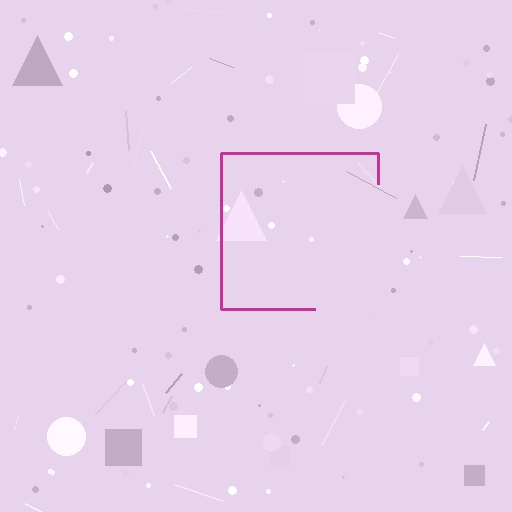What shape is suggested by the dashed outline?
The dashed outline suggests a square.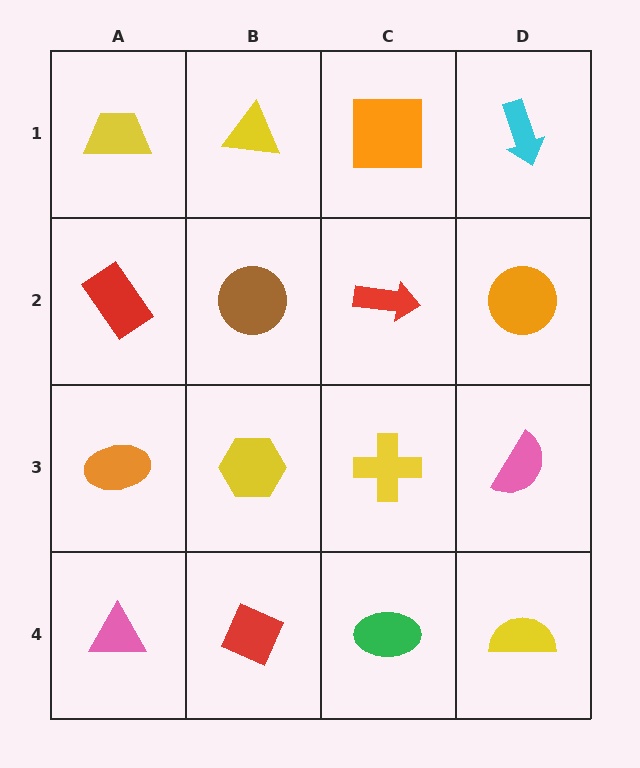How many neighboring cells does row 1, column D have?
2.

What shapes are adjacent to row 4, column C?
A yellow cross (row 3, column C), a red diamond (row 4, column B), a yellow semicircle (row 4, column D).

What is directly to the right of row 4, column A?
A red diamond.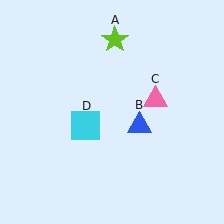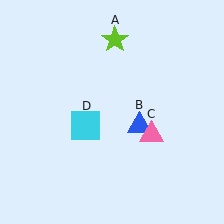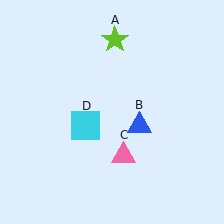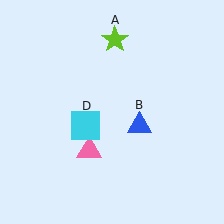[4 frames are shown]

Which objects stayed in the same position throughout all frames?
Lime star (object A) and blue triangle (object B) and cyan square (object D) remained stationary.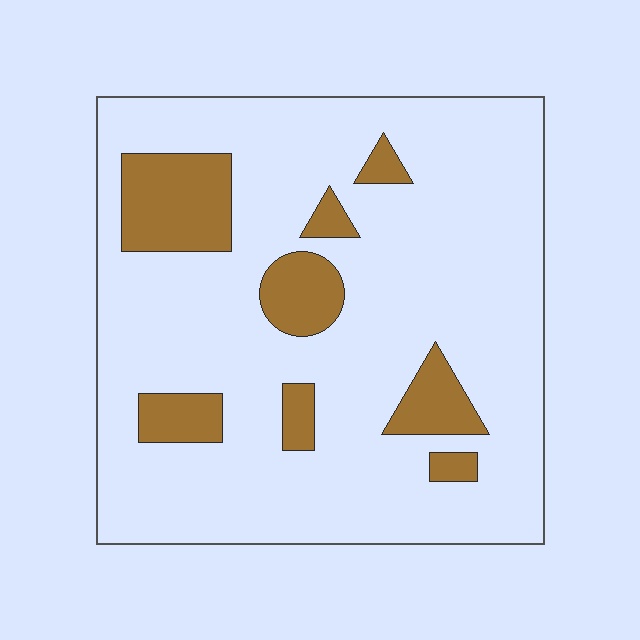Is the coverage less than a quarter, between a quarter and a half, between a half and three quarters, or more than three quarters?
Less than a quarter.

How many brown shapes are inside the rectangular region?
8.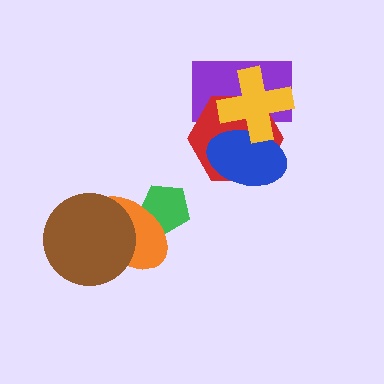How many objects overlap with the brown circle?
1 object overlaps with the brown circle.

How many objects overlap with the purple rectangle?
3 objects overlap with the purple rectangle.